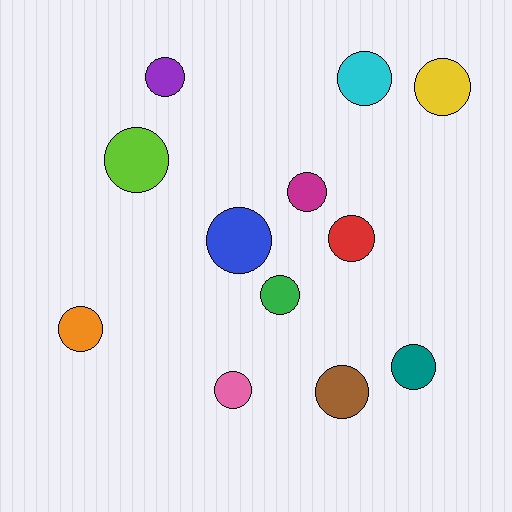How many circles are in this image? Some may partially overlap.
There are 12 circles.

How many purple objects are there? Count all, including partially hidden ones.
There is 1 purple object.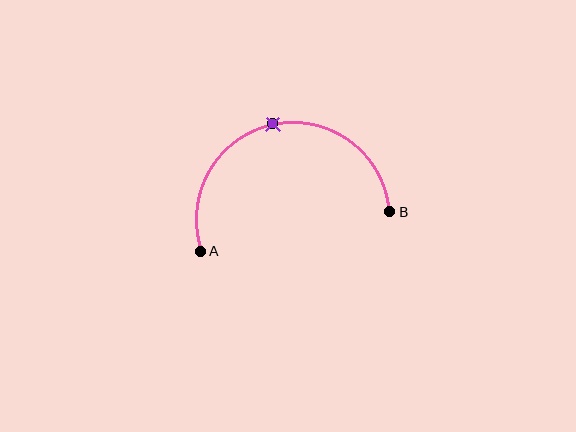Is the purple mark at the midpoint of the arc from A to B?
Yes. The purple mark lies on the arc at equal arc-length from both A and B — it is the arc midpoint.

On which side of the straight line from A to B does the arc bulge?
The arc bulges above the straight line connecting A and B.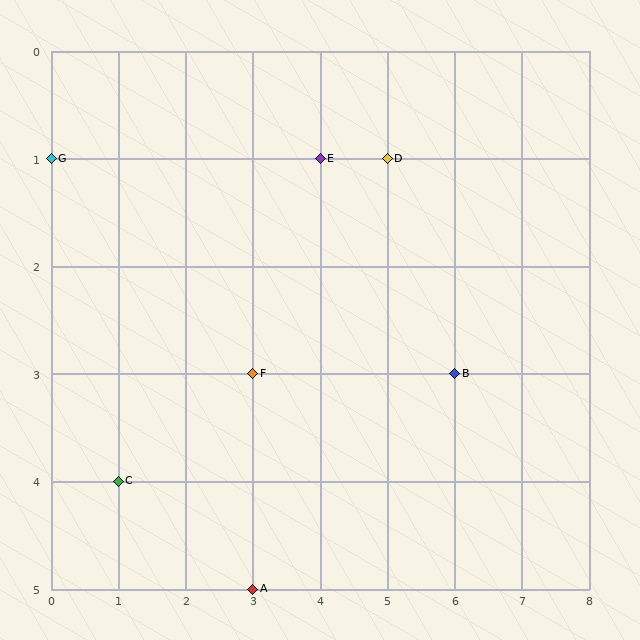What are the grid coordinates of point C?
Point C is at grid coordinates (1, 4).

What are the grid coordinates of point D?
Point D is at grid coordinates (5, 1).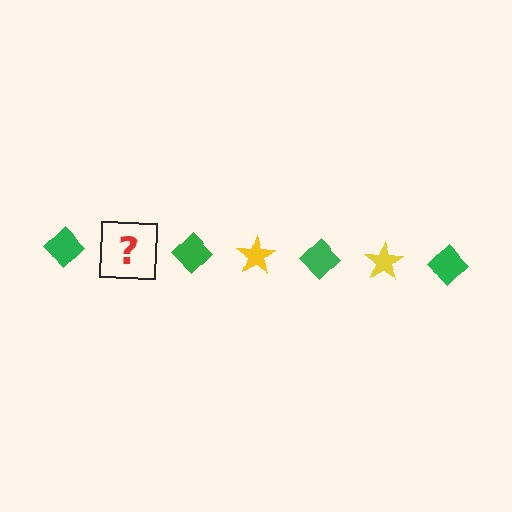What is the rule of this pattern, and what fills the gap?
The rule is that the pattern alternates between green diamond and yellow star. The gap should be filled with a yellow star.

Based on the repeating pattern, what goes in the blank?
The blank should be a yellow star.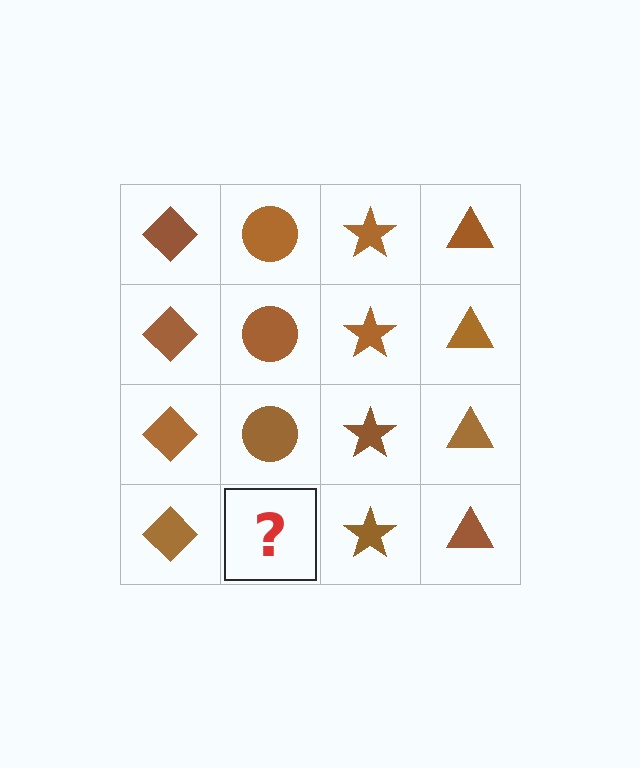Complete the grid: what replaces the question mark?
The question mark should be replaced with a brown circle.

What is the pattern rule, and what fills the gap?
The rule is that each column has a consistent shape. The gap should be filled with a brown circle.